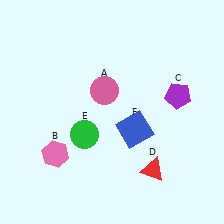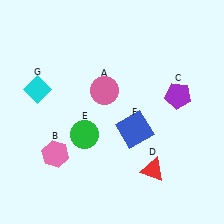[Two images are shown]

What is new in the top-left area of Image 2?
A cyan diamond (G) was added in the top-left area of Image 2.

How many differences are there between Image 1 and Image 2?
There is 1 difference between the two images.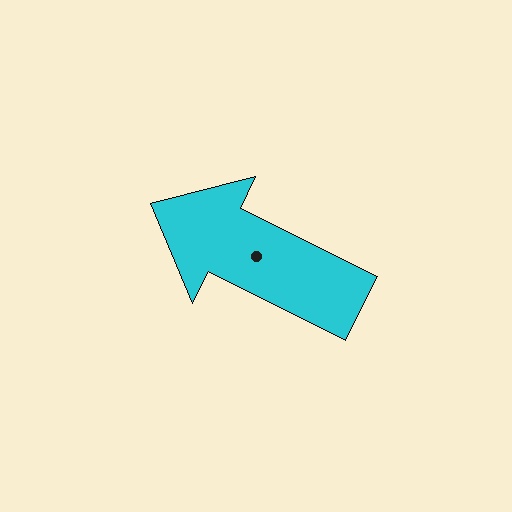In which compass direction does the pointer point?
Northwest.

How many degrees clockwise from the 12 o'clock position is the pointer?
Approximately 296 degrees.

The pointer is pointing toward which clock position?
Roughly 10 o'clock.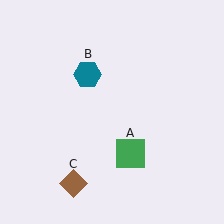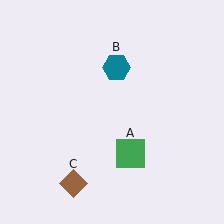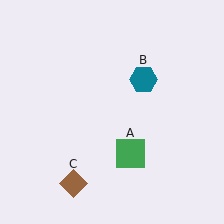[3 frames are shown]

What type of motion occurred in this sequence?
The teal hexagon (object B) rotated clockwise around the center of the scene.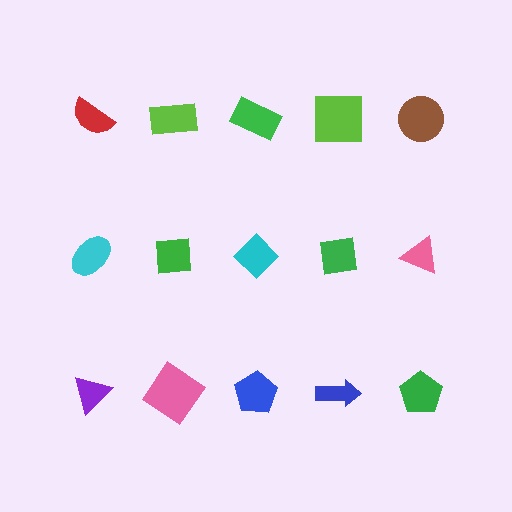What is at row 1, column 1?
A red semicircle.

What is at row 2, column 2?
A green square.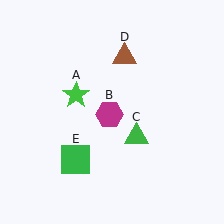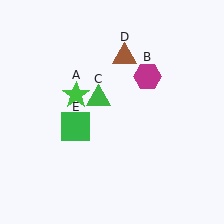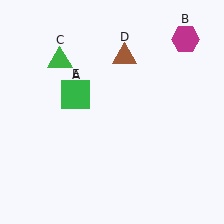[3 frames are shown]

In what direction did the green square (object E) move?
The green square (object E) moved up.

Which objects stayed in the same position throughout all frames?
Green star (object A) and brown triangle (object D) remained stationary.